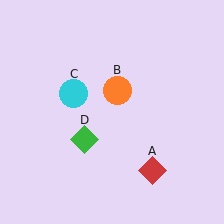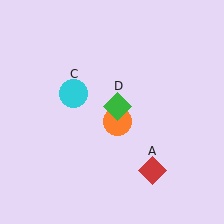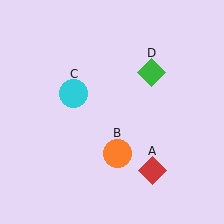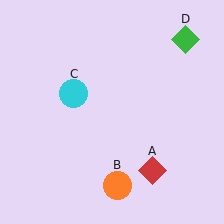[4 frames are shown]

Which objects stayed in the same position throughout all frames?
Red diamond (object A) and cyan circle (object C) remained stationary.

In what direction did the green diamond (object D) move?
The green diamond (object D) moved up and to the right.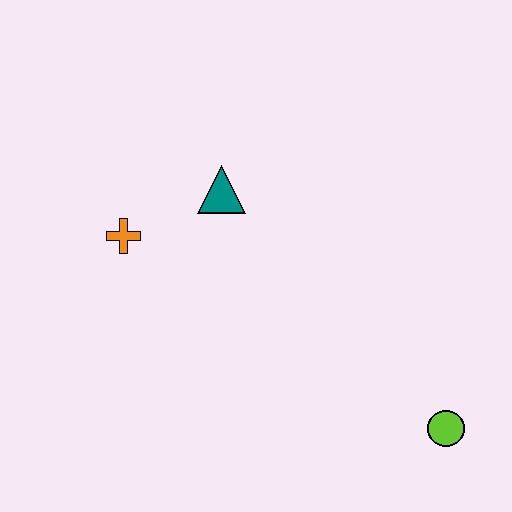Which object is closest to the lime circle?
The teal triangle is closest to the lime circle.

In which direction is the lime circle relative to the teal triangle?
The lime circle is below the teal triangle.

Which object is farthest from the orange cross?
The lime circle is farthest from the orange cross.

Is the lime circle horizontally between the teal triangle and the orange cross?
No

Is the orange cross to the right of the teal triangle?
No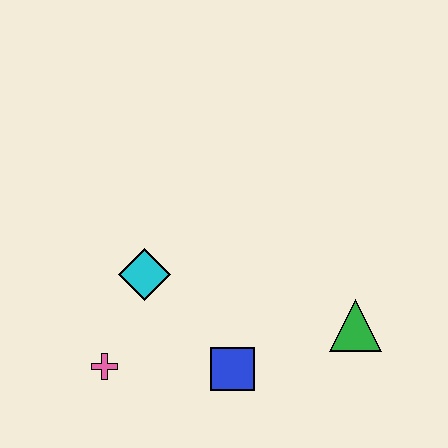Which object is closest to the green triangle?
The blue square is closest to the green triangle.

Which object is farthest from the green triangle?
The pink cross is farthest from the green triangle.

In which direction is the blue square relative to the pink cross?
The blue square is to the right of the pink cross.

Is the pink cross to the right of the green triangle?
No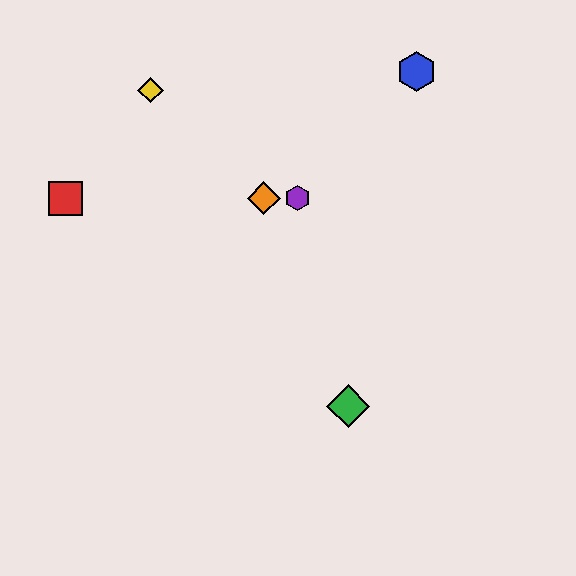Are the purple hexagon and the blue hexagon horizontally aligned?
No, the purple hexagon is at y≈198 and the blue hexagon is at y≈72.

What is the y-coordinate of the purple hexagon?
The purple hexagon is at y≈198.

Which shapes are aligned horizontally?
The red square, the purple hexagon, the orange diamond are aligned horizontally.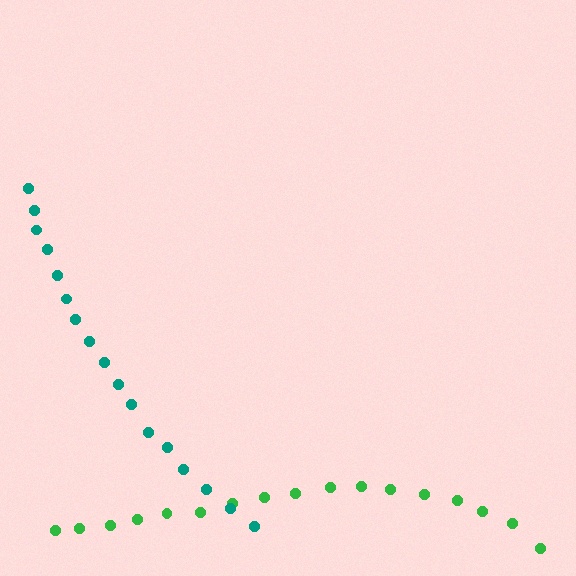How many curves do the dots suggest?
There are 2 distinct paths.